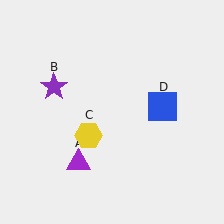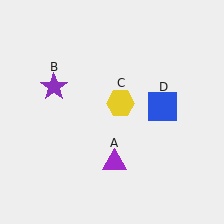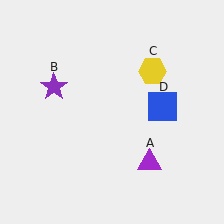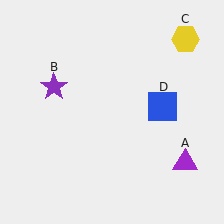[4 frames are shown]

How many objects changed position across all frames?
2 objects changed position: purple triangle (object A), yellow hexagon (object C).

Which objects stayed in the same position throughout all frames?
Purple star (object B) and blue square (object D) remained stationary.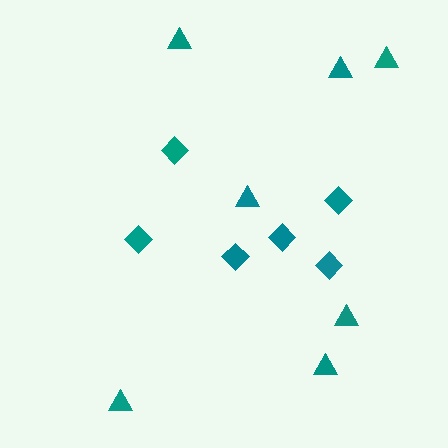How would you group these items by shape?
There are 2 groups: one group of triangles (7) and one group of diamonds (6).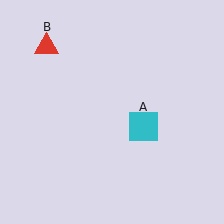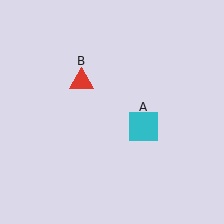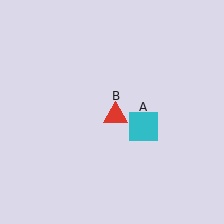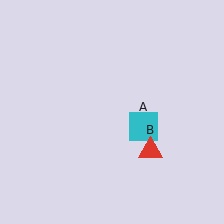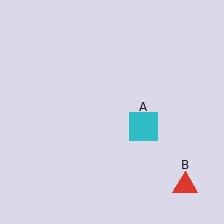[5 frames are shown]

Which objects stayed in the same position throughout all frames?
Cyan square (object A) remained stationary.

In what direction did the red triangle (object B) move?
The red triangle (object B) moved down and to the right.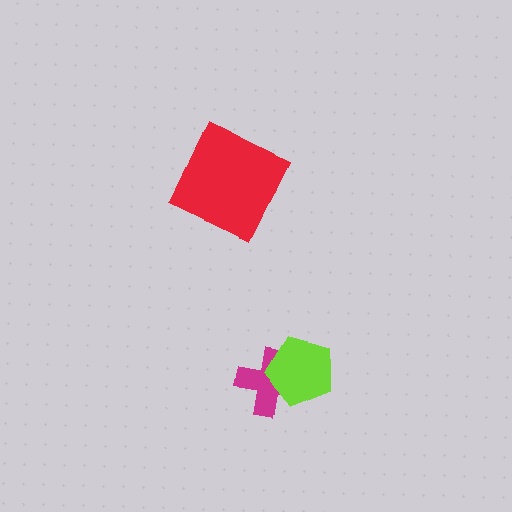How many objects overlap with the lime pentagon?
1 object overlaps with the lime pentagon.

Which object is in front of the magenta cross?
The lime pentagon is in front of the magenta cross.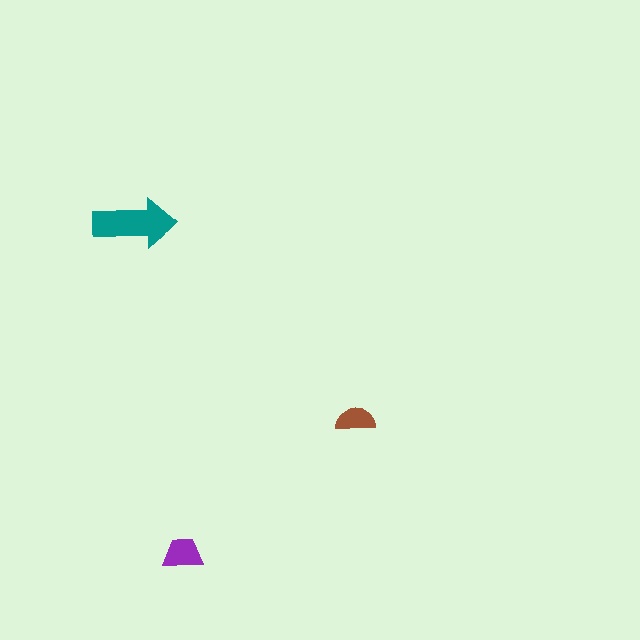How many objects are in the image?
There are 3 objects in the image.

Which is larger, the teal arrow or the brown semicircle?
The teal arrow.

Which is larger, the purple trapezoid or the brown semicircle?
The purple trapezoid.